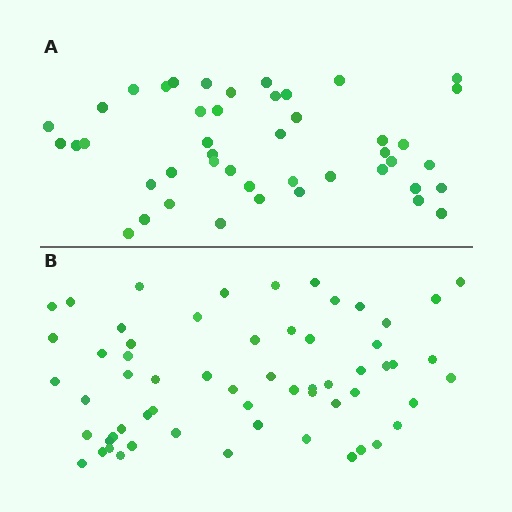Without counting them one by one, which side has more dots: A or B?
Region B (the bottom region) has more dots.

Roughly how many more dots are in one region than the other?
Region B has approximately 15 more dots than region A.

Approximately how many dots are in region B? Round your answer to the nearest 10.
About 60 dots.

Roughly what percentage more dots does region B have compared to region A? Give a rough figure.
About 35% more.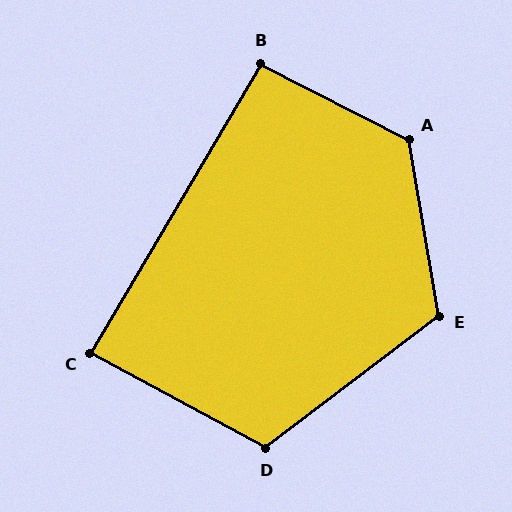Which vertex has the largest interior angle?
A, at approximately 127 degrees.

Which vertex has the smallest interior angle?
C, at approximately 88 degrees.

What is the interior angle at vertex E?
Approximately 118 degrees (obtuse).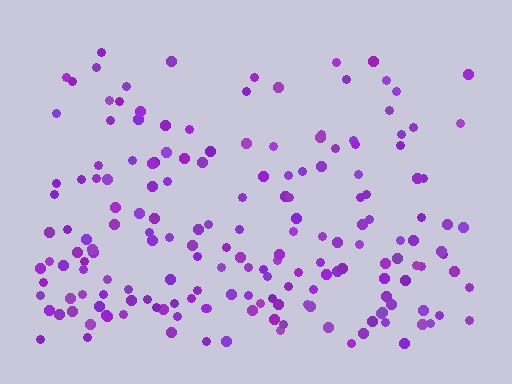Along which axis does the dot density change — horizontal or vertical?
Vertical.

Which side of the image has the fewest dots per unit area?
The top.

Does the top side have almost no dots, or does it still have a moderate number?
Still a moderate number, just noticeably fewer than the bottom.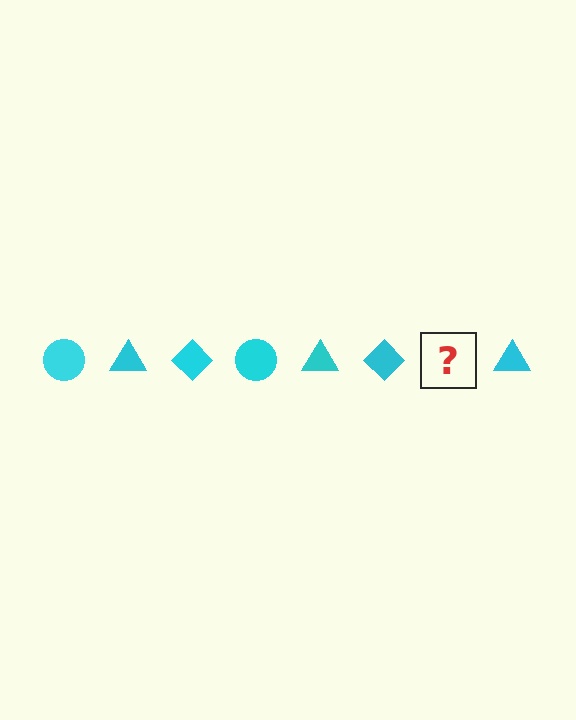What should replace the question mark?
The question mark should be replaced with a cyan circle.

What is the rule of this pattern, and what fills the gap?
The rule is that the pattern cycles through circle, triangle, diamond shapes in cyan. The gap should be filled with a cyan circle.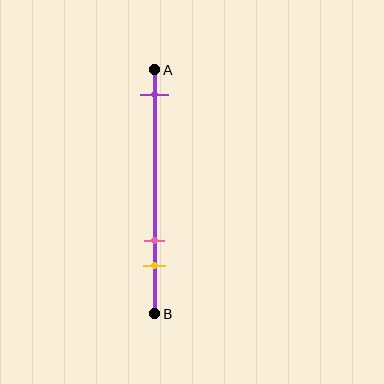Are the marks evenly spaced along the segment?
No, the marks are not evenly spaced.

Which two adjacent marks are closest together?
The pink and yellow marks are the closest adjacent pair.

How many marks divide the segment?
There are 3 marks dividing the segment.